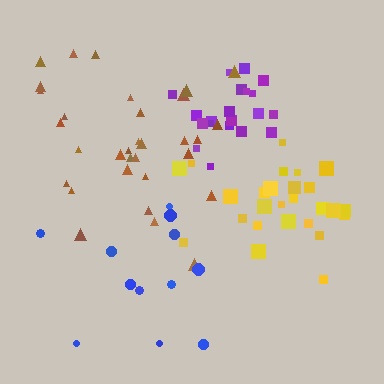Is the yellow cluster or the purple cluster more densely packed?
Purple.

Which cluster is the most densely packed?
Purple.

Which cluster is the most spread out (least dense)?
Blue.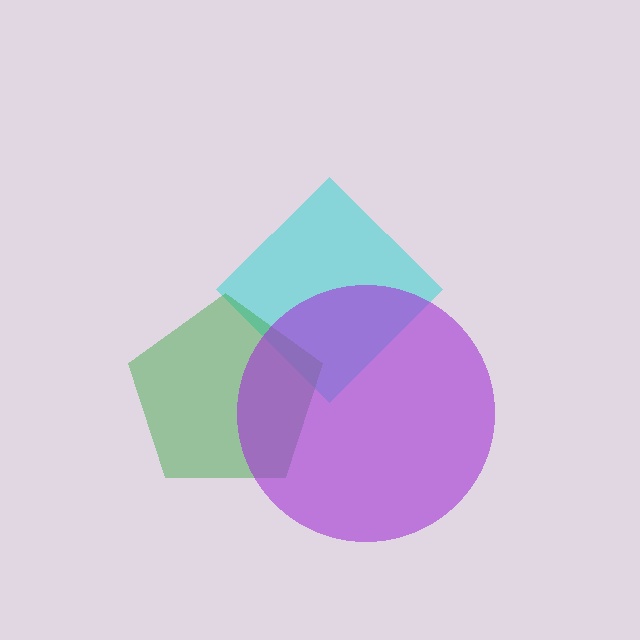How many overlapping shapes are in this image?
There are 3 overlapping shapes in the image.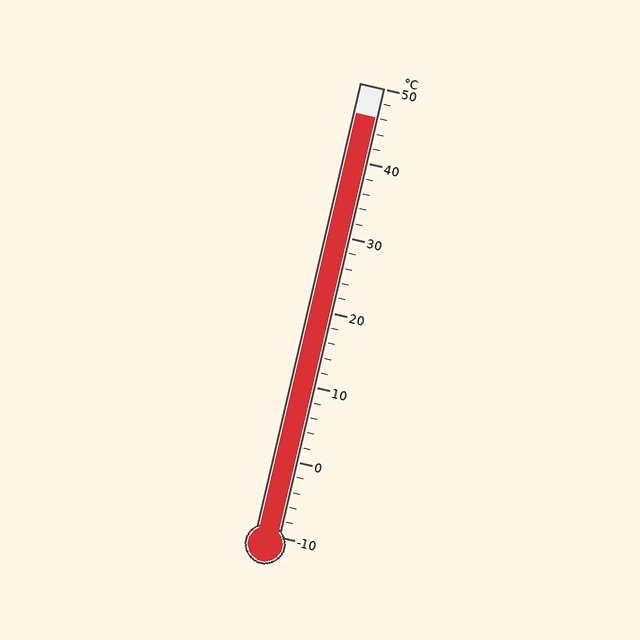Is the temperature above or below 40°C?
The temperature is above 40°C.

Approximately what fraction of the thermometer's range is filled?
The thermometer is filled to approximately 95% of its range.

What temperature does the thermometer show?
The thermometer shows approximately 46°C.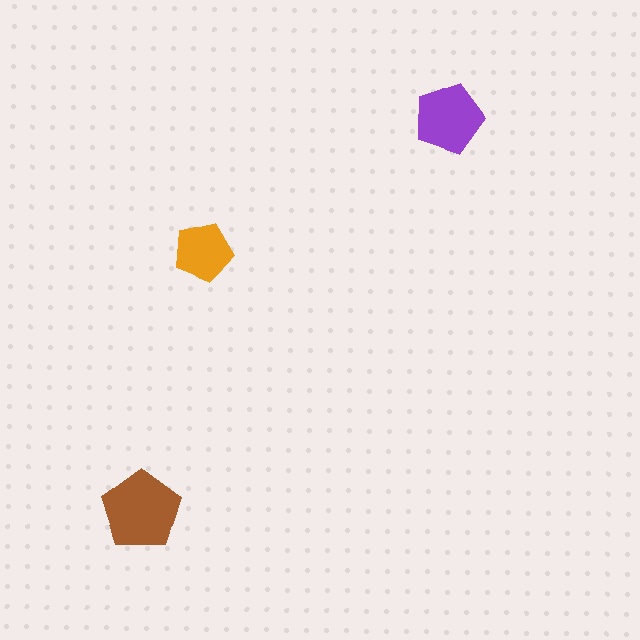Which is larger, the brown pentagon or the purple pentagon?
The brown one.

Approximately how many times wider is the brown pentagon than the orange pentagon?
About 1.5 times wider.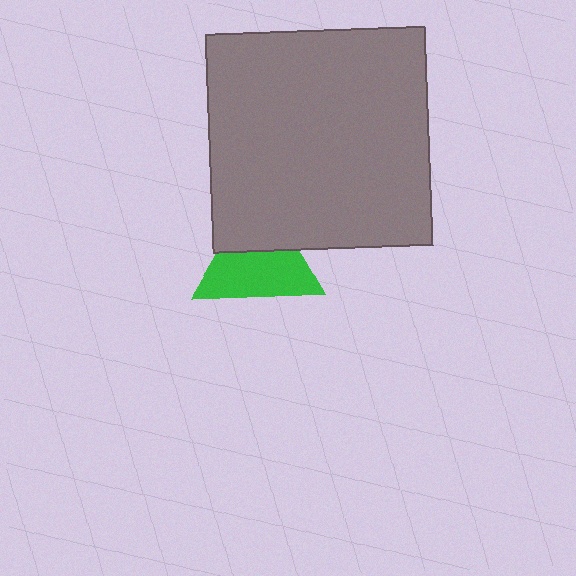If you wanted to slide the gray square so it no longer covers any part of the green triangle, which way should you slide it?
Slide it up — that is the most direct way to separate the two shapes.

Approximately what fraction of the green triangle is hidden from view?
Roughly 39% of the green triangle is hidden behind the gray square.